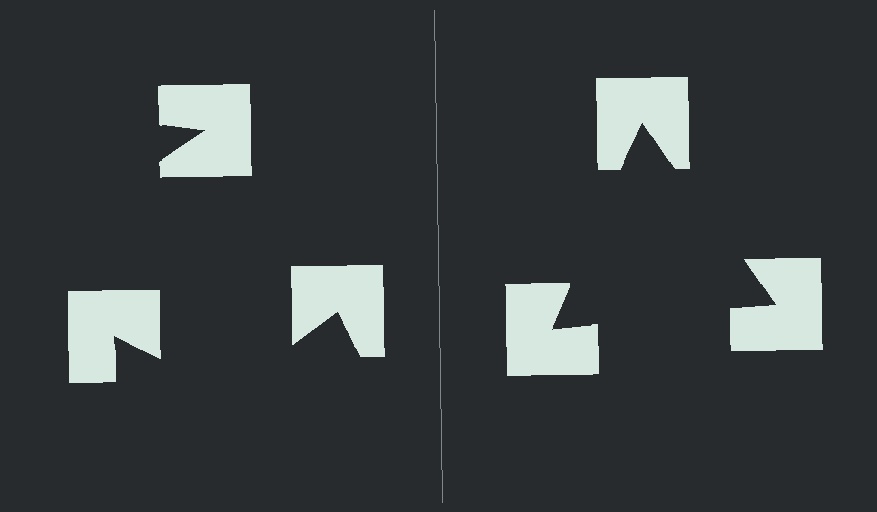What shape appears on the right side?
An illusory triangle.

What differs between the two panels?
The notched squares are positioned identically on both sides; only the wedge orientations differ. On the right they align to a triangle; on the left they are misaligned.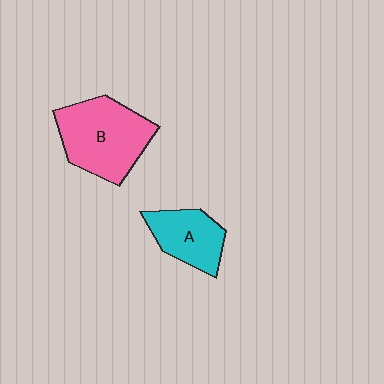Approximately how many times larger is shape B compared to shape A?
Approximately 1.6 times.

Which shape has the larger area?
Shape B (pink).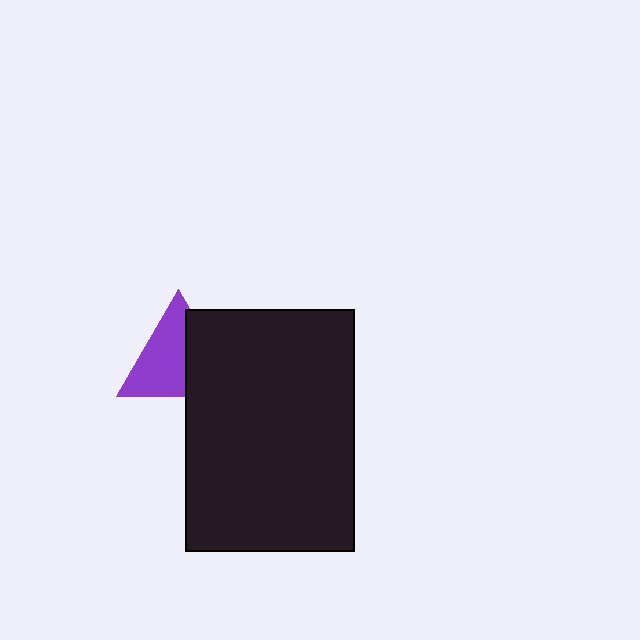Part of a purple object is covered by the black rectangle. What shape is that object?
It is a triangle.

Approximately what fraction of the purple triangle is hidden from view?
Roughly 39% of the purple triangle is hidden behind the black rectangle.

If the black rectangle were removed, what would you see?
You would see the complete purple triangle.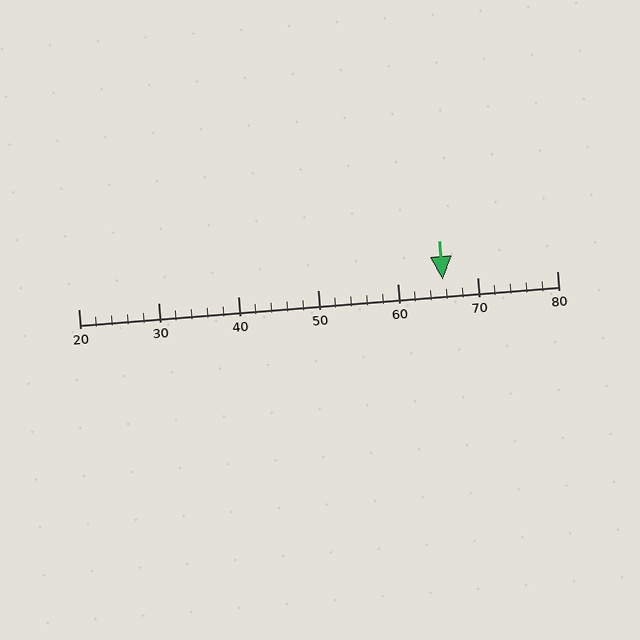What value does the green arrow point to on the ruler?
The green arrow points to approximately 66.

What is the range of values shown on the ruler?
The ruler shows values from 20 to 80.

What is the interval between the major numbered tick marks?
The major tick marks are spaced 10 units apart.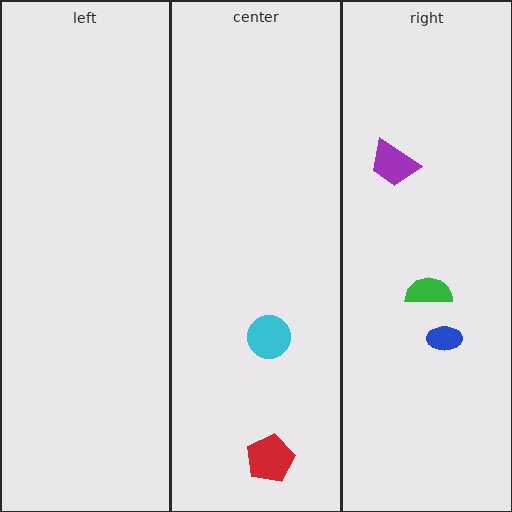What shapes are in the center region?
The cyan circle, the red pentagon.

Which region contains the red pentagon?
The center region.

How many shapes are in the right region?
3.